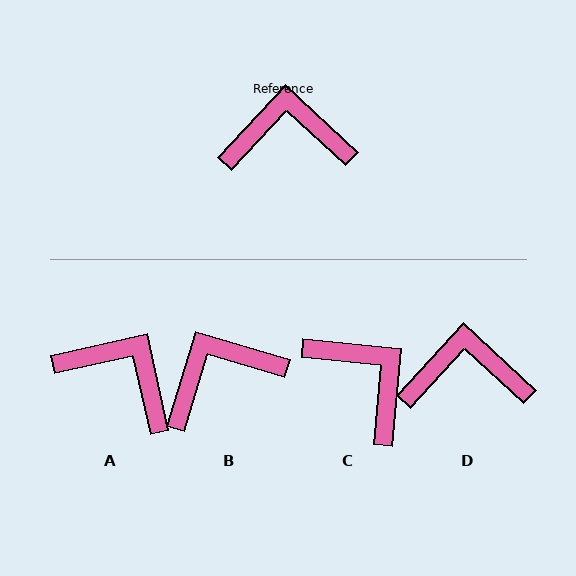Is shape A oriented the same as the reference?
No, it is off by about 35 degrees.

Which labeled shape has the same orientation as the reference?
D.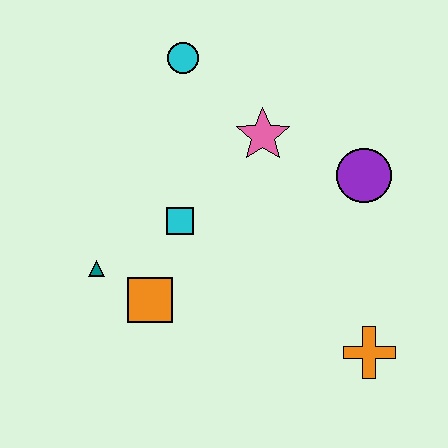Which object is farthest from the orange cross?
The cyan circle is farthest from the orange cross.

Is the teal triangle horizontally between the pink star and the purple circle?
No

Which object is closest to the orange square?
The teal triangle is closest to the orange square.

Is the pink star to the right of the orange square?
Yes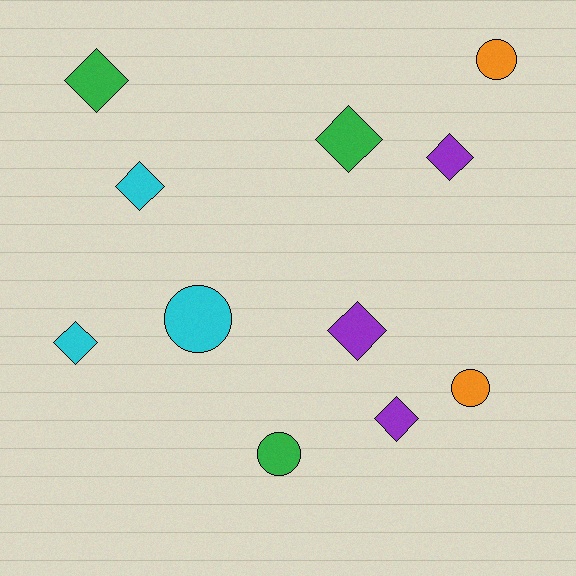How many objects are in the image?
There are 11 objects.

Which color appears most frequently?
Purple, with 3 objects.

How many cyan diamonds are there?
There are 2 cyan diamonds.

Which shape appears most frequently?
Diamond, with 7 objects.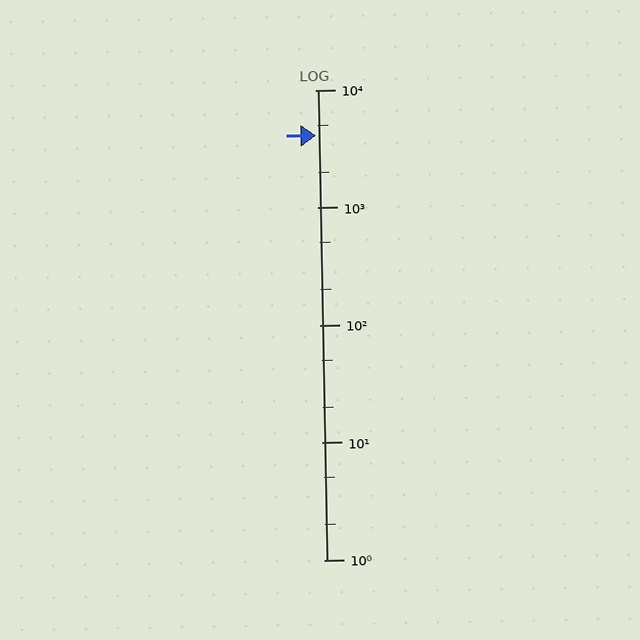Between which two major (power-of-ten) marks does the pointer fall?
The pointer is between 1000 and 10000.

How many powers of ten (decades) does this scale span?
The scale spans 4 decades, from 1 to 10000.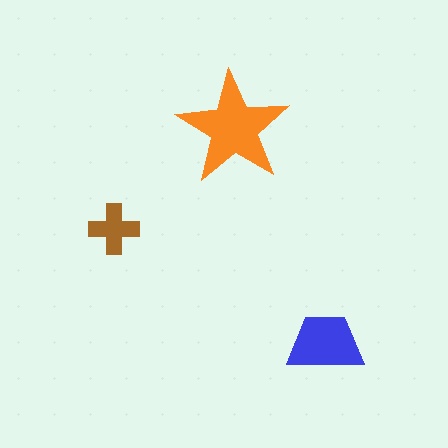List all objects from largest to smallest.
The orange star, the blue trapezoid, the brown cross.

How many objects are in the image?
There are 3 objects in the image.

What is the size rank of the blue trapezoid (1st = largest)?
2nd.